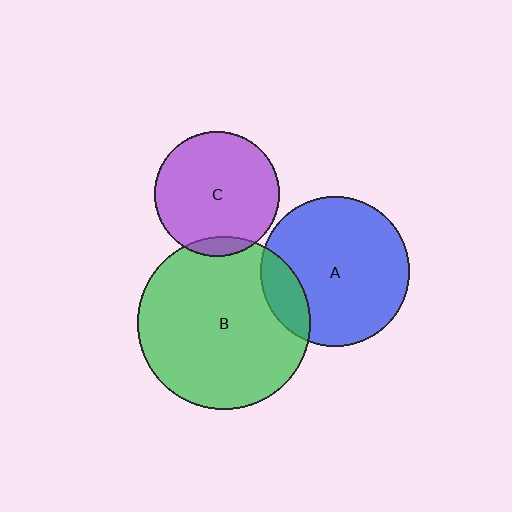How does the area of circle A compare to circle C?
Approximately 1.4 times.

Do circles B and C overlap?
Yes.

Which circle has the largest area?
Circle B (green).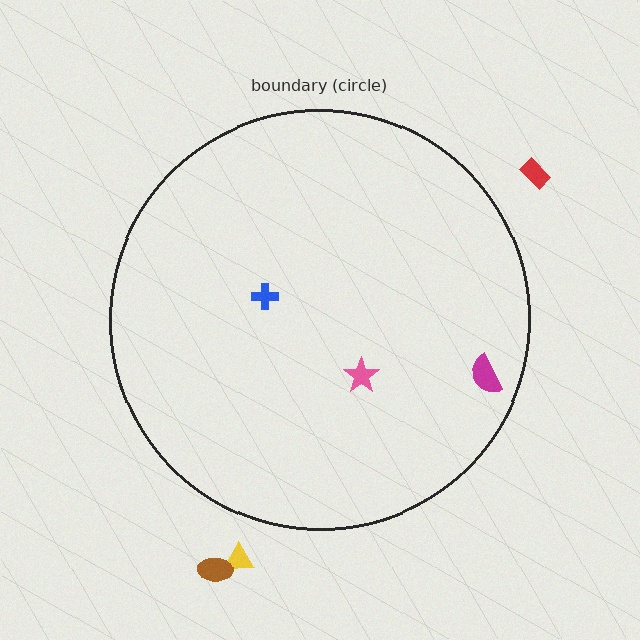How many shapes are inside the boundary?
3 inside, 3 outside.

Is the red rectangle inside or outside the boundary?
Outside.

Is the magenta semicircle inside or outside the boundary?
Inside.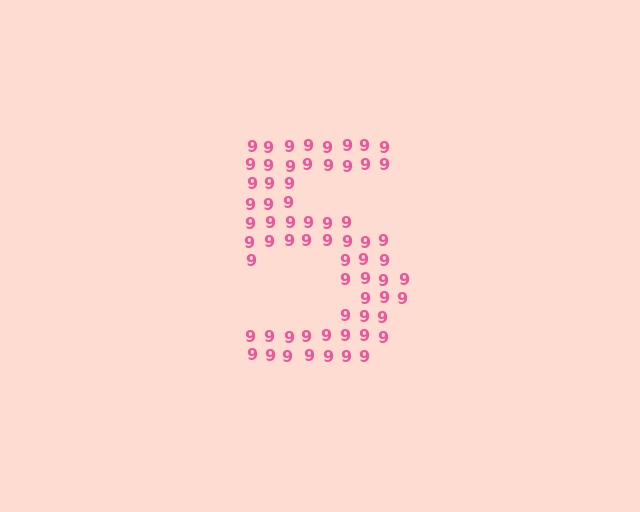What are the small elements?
The small elements are digit 9's.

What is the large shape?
The large shape is the digit 5.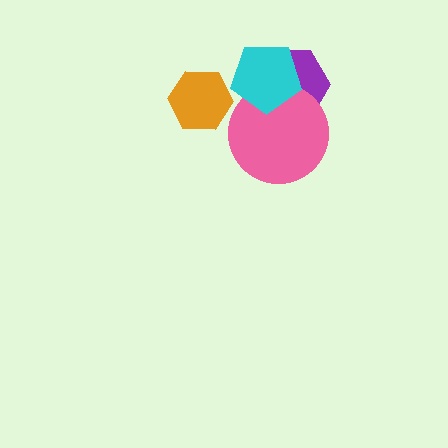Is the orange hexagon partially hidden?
No, no other shape covers it.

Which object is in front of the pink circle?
The cyan pentagon is in front of the pink circle.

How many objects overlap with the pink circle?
2 objects overlap with the pink circle.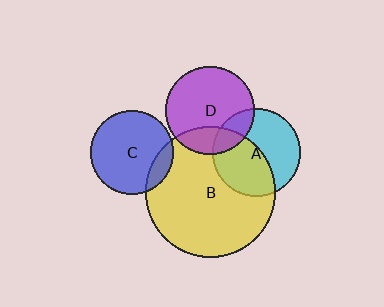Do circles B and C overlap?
Yes.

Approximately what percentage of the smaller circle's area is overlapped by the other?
Approximately 15%.